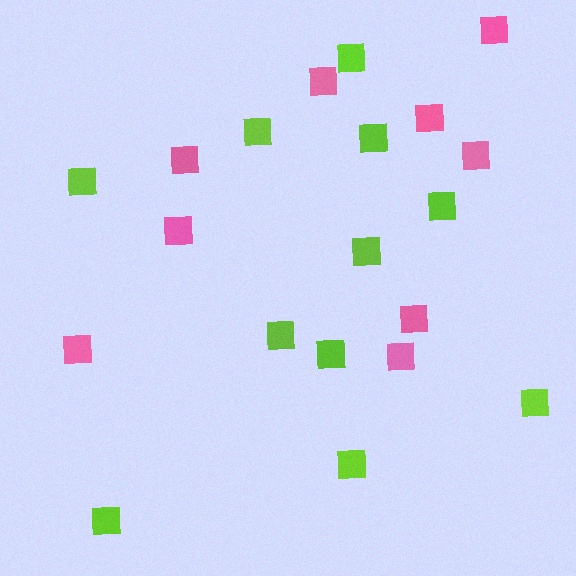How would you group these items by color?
There are 2 groups: one group of pink squares (9) and one group of lime squares (11).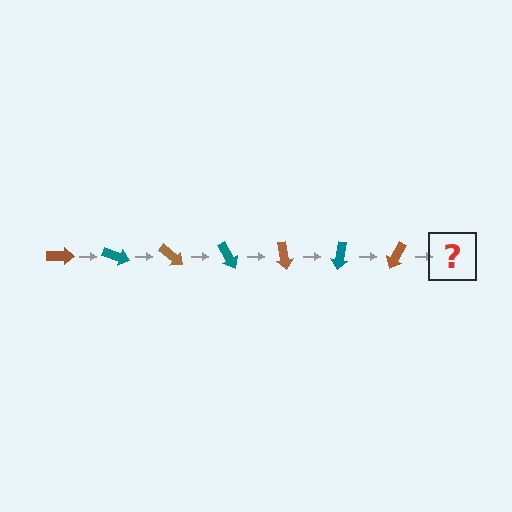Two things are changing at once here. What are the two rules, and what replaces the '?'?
The two rules are that it rotates 20 degrees each step and the color cycles through brown and teal. The '?' should be a teal arrow, rotated 140 degrees from the start.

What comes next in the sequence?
The next element should be a teal arrow, rotated 140 degrees from the start.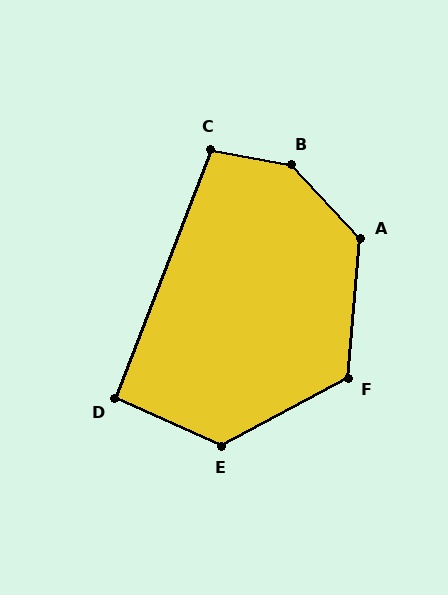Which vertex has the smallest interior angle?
D, at approximately 93 degrees.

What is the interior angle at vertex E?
Approximately 128 degrees (obtuse).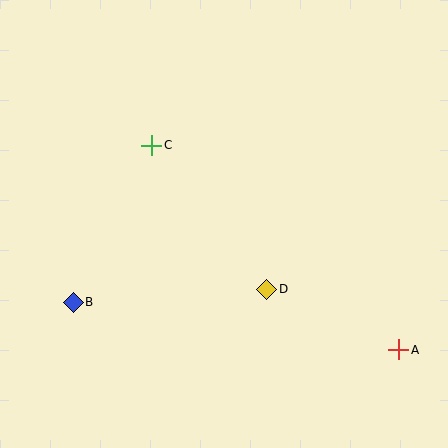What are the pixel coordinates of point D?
Point D is at (267, 289).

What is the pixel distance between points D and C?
The distance between D and C is 184 pixels.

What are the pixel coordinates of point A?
Point A is at (399, 350).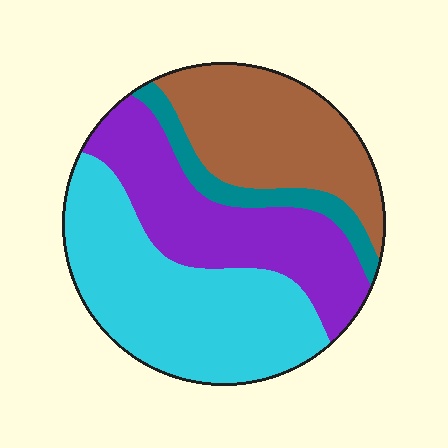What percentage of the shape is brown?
Brown covers about 25% of the shape.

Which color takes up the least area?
Teal, at roughly 10%.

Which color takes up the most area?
Cyan, at roughly 40%.